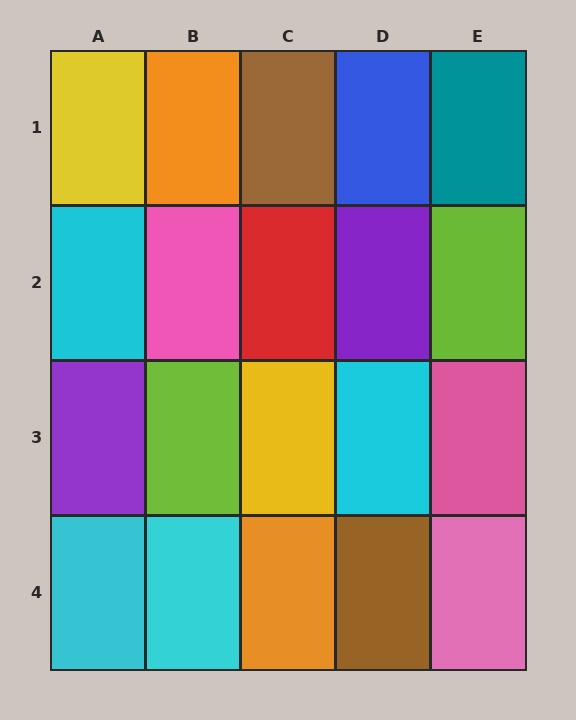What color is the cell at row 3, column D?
Cyan.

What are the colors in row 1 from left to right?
Yellow, orange, brown, blue, teal.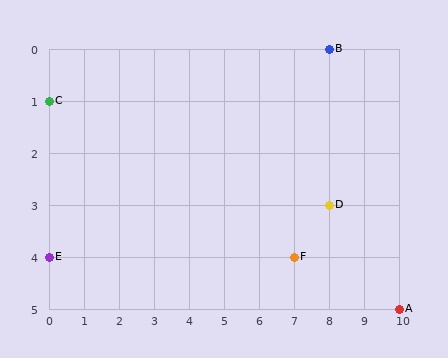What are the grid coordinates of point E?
Point E is at grid coordinates (0, 4).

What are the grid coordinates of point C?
Point C is at grid coordinates (0, 1).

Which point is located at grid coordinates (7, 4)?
Point F is at (7, 4).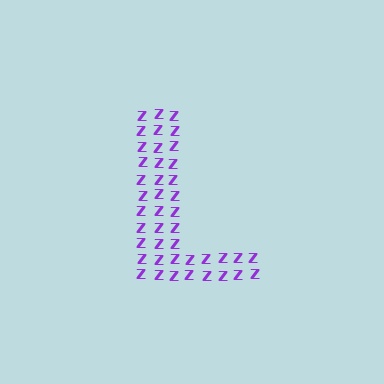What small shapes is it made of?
It is made of small letter Z's.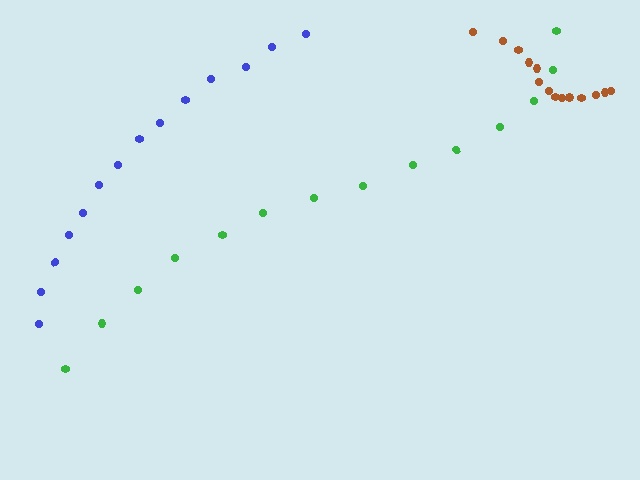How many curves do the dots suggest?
There are 3 distinct paths.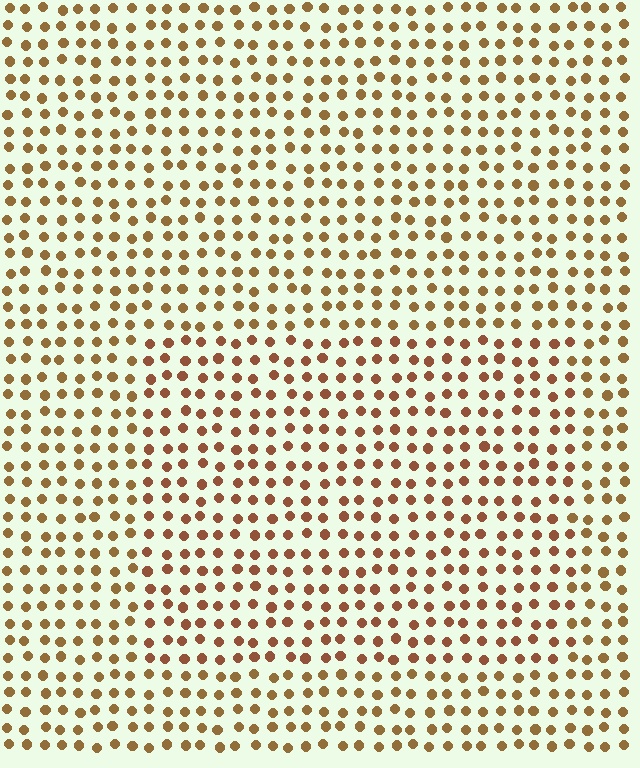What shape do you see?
I see a rectangle.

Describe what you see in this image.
The image is filled with small brown elements in a uniform arrangement. A rectangle-shaped region is visible where the elements are tinted to a slightly different hue, forming a subtle color boundary.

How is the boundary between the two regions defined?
The boundary is defined purely by a slight shift in hue (about 19 degrees). Spacing, size, and orientation are identical on both sides.